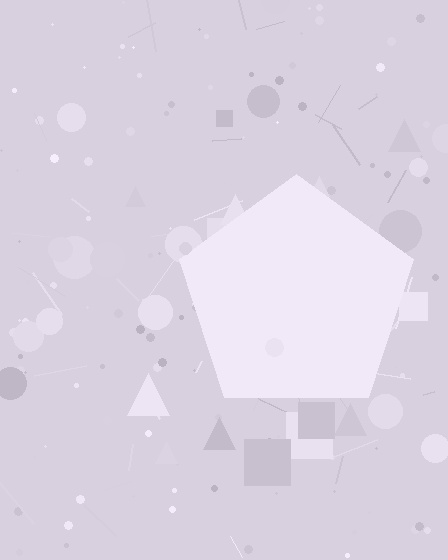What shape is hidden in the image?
A pentagon is hidden in the image.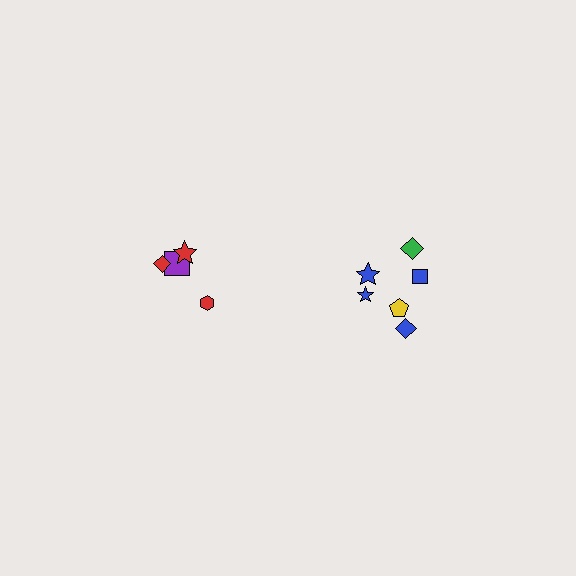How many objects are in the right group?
There are 6 objects.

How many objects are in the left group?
There are 4 objects.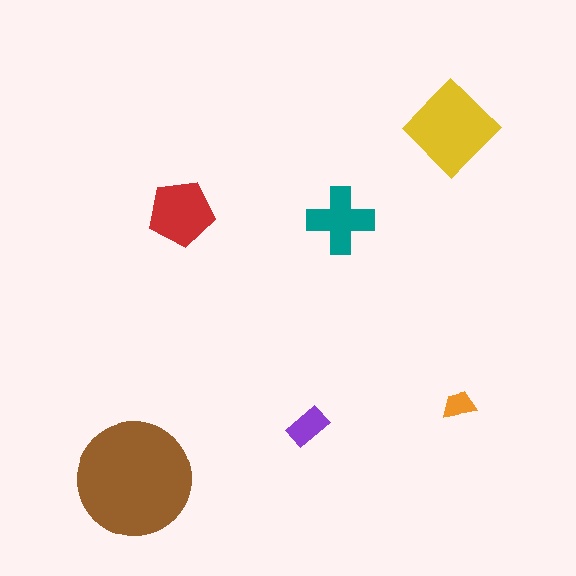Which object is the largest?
The brown circle.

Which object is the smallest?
The orange trapezoid.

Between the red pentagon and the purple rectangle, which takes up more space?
The red pentagon.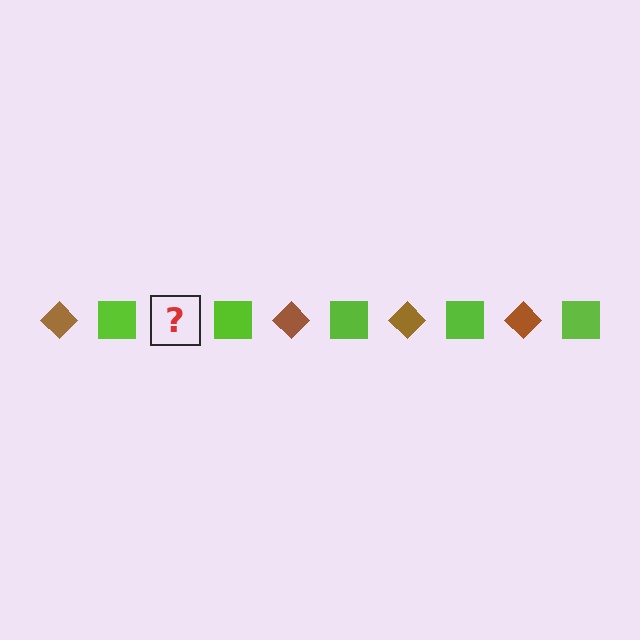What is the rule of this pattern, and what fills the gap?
The rule is that the pattern alternates between brown diamond and lime square. The gap should be filled with a brown diamond.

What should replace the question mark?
The question mark should be replaced with a brown diamond.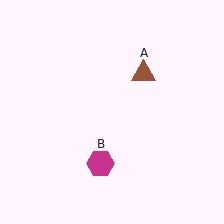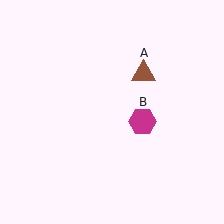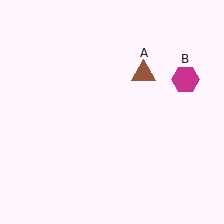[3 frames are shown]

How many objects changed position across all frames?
1 object changed position: magenta hexagon (object B).